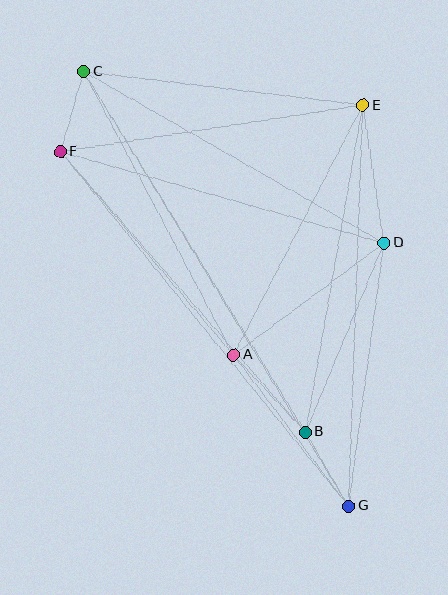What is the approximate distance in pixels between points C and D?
The distance between C and D is approximately 346 pixels.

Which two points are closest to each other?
Points C and F are closest to each other.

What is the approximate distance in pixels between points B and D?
The distance between B and D is approximately 205 pixels.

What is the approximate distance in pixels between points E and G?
The distance between E and G is approximately 401 pixels.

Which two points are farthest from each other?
Points C and G are farthest from each other.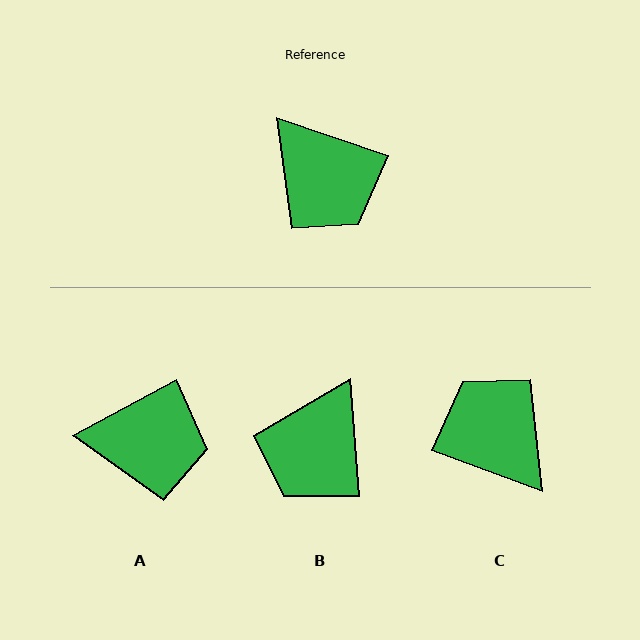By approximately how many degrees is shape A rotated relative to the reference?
Approximately 47 degrees counter-clockwise.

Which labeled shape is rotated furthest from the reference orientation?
C, about 178 degrees away.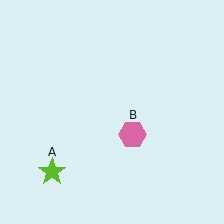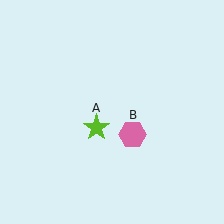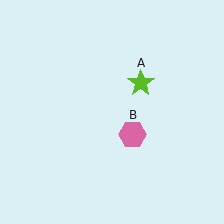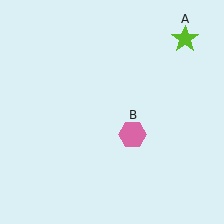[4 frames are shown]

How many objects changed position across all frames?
1 object changed position: lime star (object A).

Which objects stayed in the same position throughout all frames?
Pink hexagon (object B) remained stationary.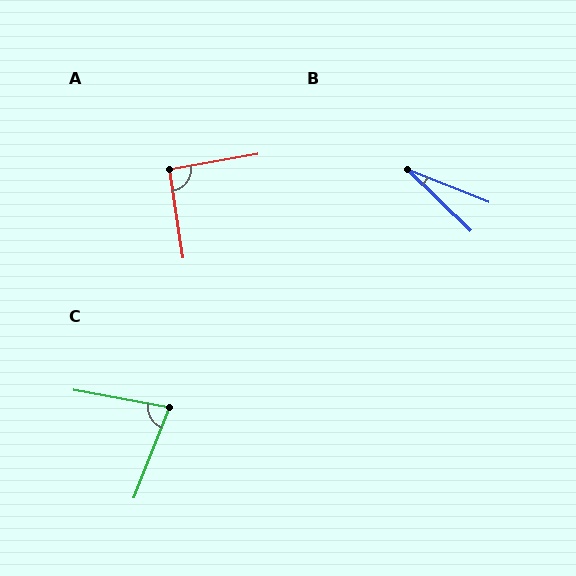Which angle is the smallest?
B, at approximately 22 degrees.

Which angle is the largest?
A, at approximately 92 degrees.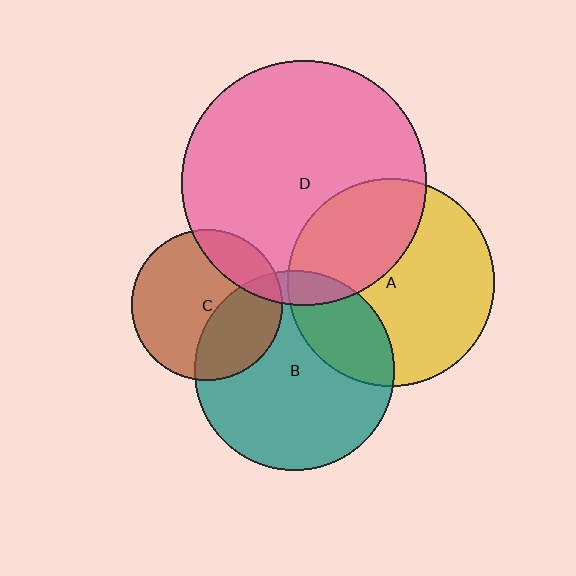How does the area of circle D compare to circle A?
Approximately 1.4 times.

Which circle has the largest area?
Circle D (pink).